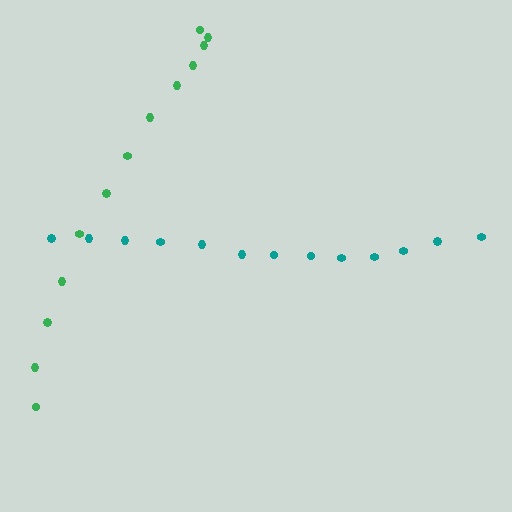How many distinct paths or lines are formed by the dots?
There are 2 distinct paths.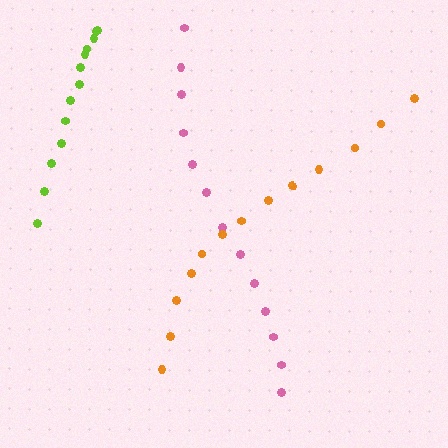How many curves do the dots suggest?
There are 3 distinct paths.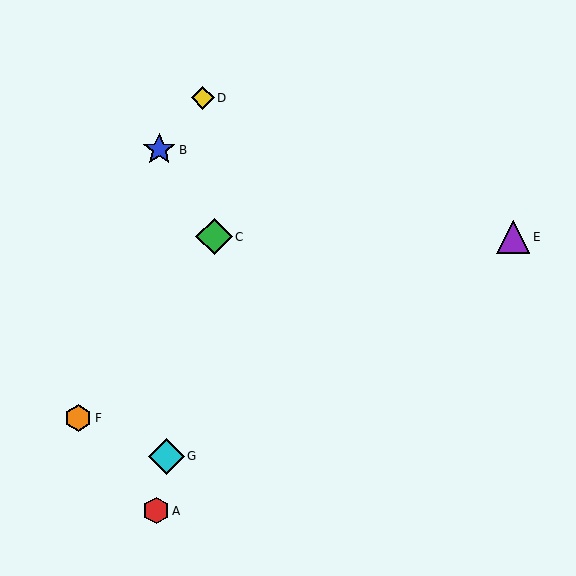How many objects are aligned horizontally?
2 objects (C, E) are aligned horizontally.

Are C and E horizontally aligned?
Yes, both are at y≈237.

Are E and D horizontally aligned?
No, E is at y≈237 and D is at y≈98.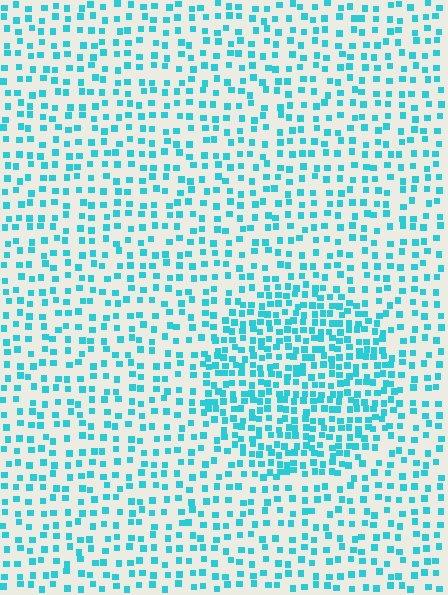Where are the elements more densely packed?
The elements are more densely packed inside the circle boundary.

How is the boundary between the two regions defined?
The boundary is defined by a change in element density (approximately 2.0x ratio). All elements are the same color, size, and shape.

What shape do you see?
I see a circle.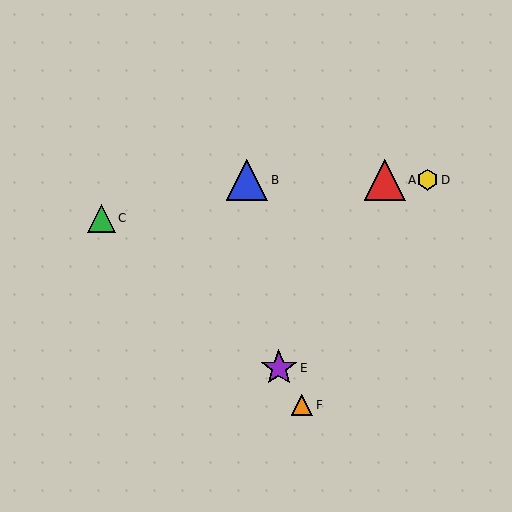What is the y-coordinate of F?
Object F is at y≈405.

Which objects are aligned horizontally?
Objects A, B, D are aligned horizontally.